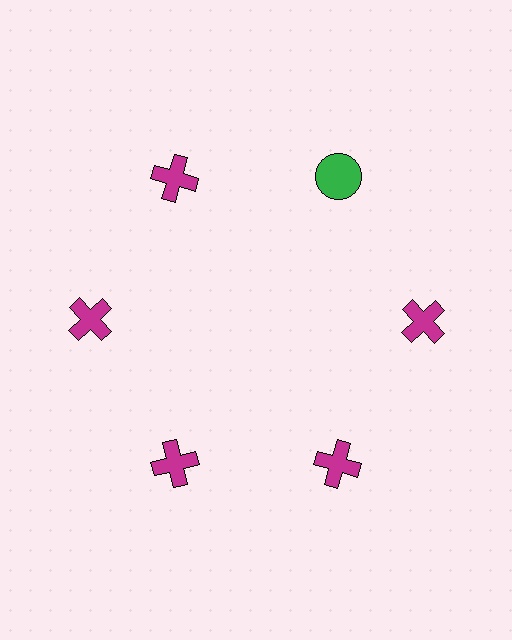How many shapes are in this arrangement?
There are 6 shapes arranged in a ring pattern.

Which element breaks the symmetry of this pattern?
The green circle at roughly the 1 o'clock position breaks the symmetry. All other shapes are magenta crosses.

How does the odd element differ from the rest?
It differs in both color (green instead of magenta) and shape (circle instead of cross).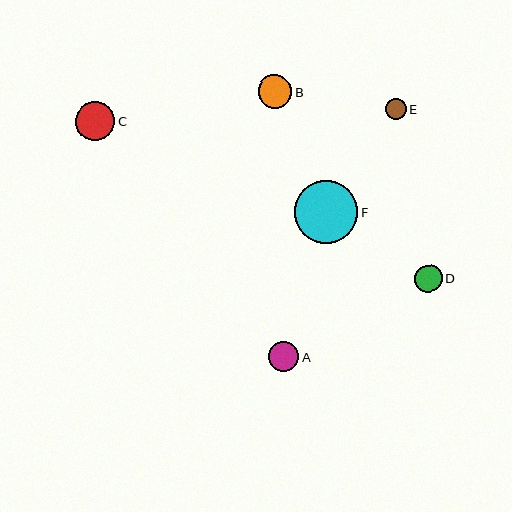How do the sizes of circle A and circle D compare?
Circle A and circle D are approximately the same size.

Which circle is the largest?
Circle F is the largest with a size of approximately 63 pixels.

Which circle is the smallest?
Circle E is the smallest with a size of approximately 20 pixels.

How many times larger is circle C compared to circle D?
Circle C is approximately 1.4 times the size of circle D.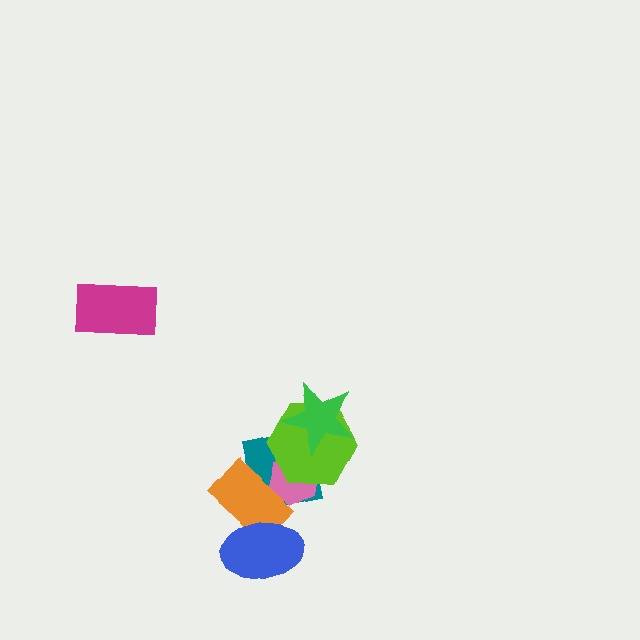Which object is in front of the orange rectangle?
The blue ellipse is in front of the orange rectangle.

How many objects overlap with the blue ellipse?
1 object overlaps with the blue ellipse.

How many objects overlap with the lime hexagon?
3 objects overlap with the lime hexagon.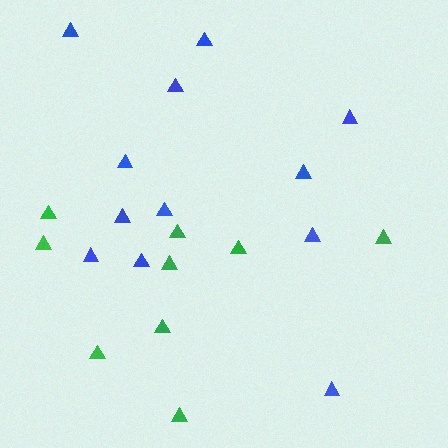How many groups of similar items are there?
There are 2 groups: one group of blue triangles (12) and one group of green triangles (9).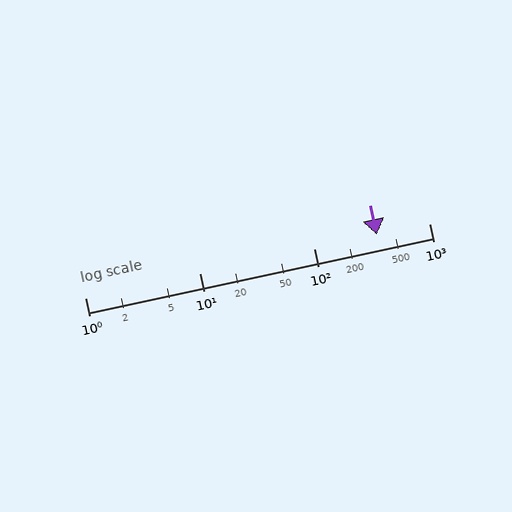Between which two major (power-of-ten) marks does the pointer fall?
The pointer is between 100 and 1000.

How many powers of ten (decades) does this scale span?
The scale spans 3 decades, from 1 to 1000.